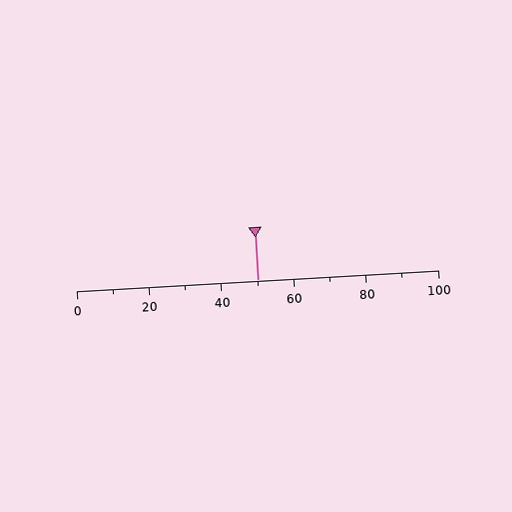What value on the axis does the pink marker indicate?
The marker indicates approximately 50.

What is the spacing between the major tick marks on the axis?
The major ticks are spaced 20 apart.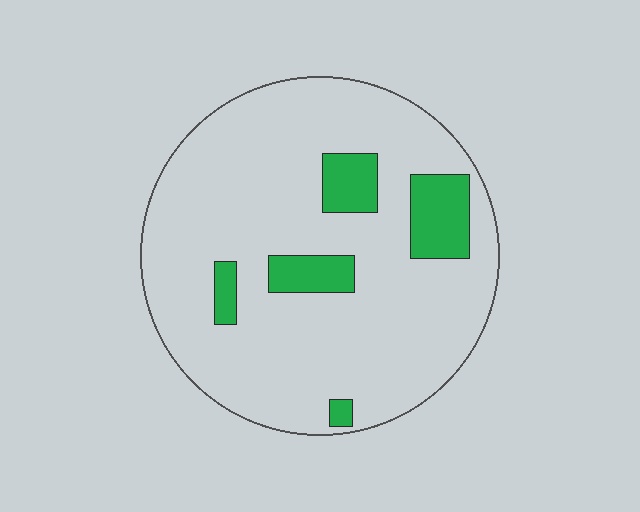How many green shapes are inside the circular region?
5.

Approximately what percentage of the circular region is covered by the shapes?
Approximately 15%.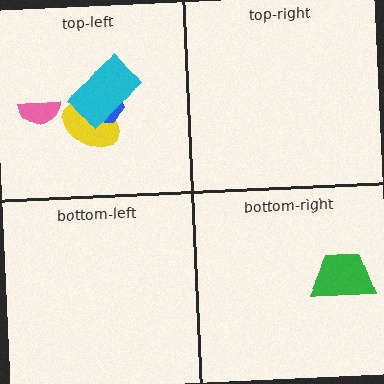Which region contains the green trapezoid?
The bottom-right region.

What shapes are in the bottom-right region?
The green trapezoid.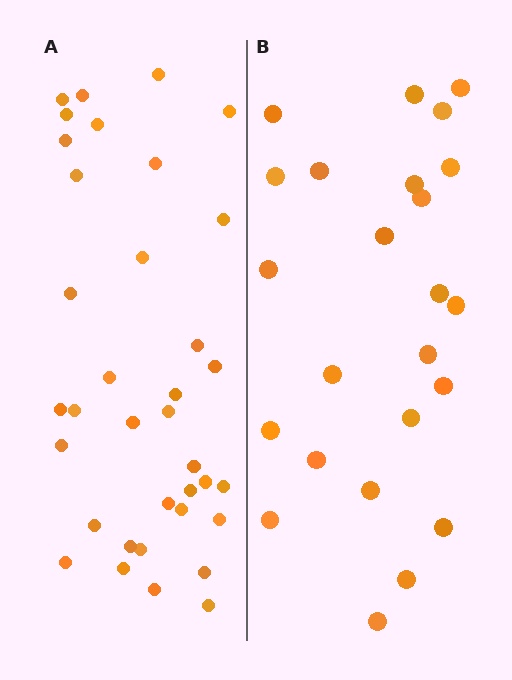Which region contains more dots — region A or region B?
Region A (the left region) has more dots.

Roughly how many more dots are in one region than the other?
Region A has roughly 12 or so more dots than region B.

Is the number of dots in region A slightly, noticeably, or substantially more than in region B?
Region A has substantially more. The ratio is roughly 1.5 to 1.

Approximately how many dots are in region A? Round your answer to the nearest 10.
About 40 dots. (The exact count is 36, which rounds to 40.)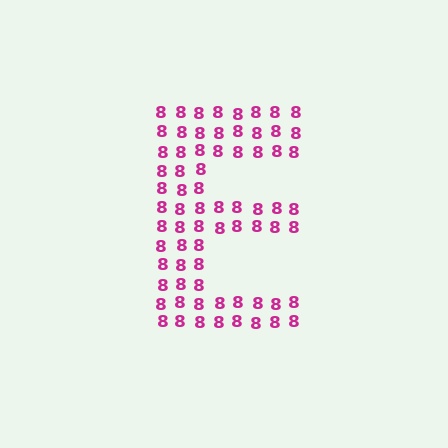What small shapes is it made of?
It is made of small digit 8's.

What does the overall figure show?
The overall figure shows the letter E.